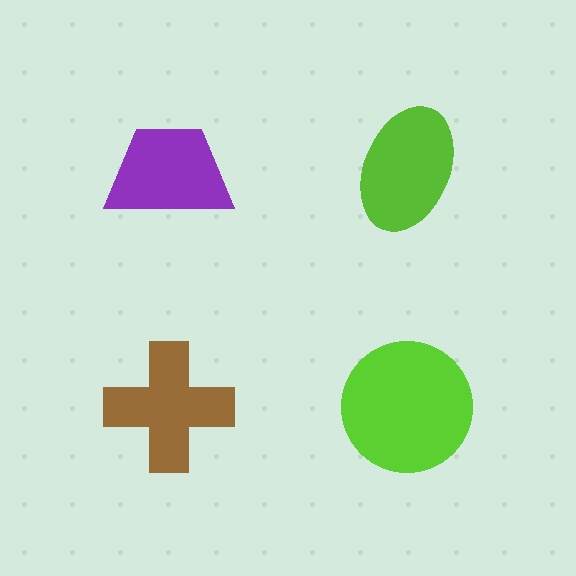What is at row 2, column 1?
A brown cross.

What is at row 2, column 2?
A lime circle.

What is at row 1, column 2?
A lime ellipse.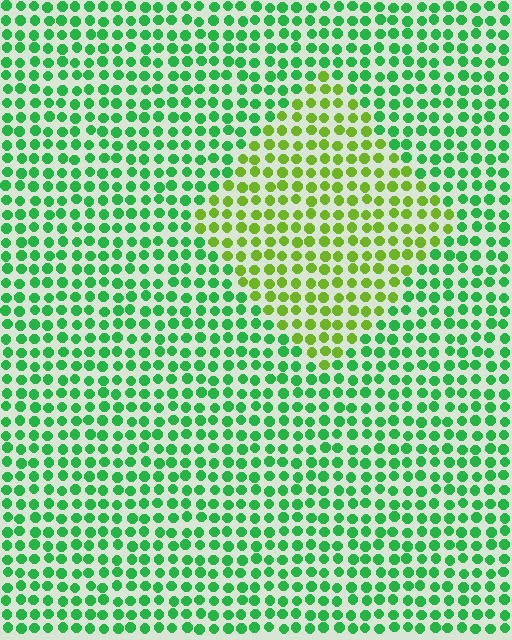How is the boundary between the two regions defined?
The boundary is defined purely by a slight shift in hue (about 44 degrees). Spacing, size, and orientation are identical on both sides.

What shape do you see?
I see a diamond.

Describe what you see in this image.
The image is filled with small green elements in a uniform arrangement. A diamond-shaped region is visible where the elements are tinted to a slightly different hue, forming a subtle color boundary.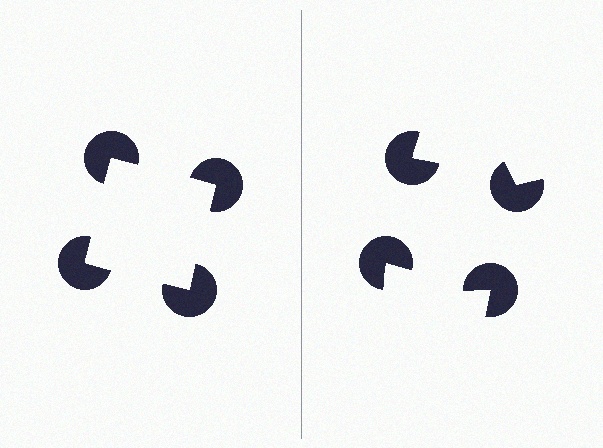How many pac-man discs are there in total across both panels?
8 — 4 on each side.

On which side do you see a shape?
An illusory square appears on the left side. On the right side the wedge cuts are rotated, so no coherent shape forms.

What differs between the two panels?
The pac-man discs are positioned identically on both sides; only the wedge orientations differ. On the left they align to a square; on the right they are misaligned.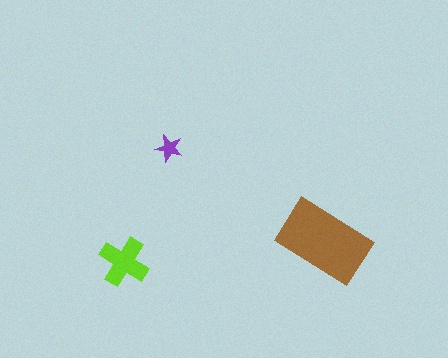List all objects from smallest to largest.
The purple star, the lime cross, the brown rectangle.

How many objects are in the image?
There are 3 objects in the image.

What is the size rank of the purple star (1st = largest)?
3rd.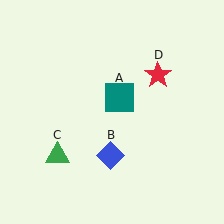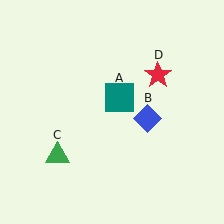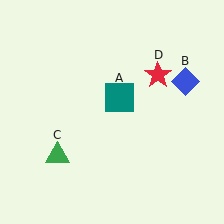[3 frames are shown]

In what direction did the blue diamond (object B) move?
The blue diamond (object B) moved up and to the right.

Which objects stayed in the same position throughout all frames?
Teal square (object A) and green triangle (object C) and red star (object D) remained stationary.